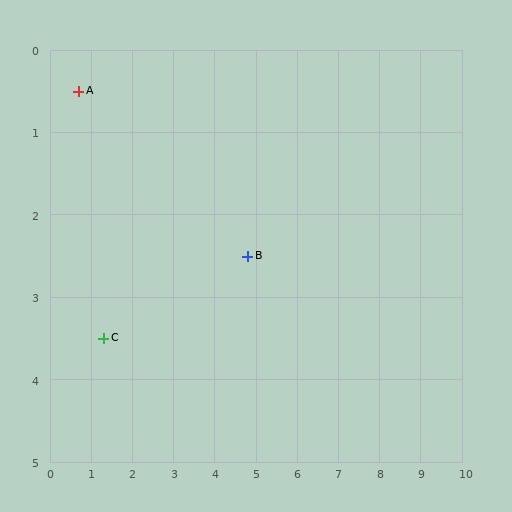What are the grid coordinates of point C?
Point C is at approximately (1.3, 3.5).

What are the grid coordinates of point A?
Point A is at approximately (0.7, 0.5).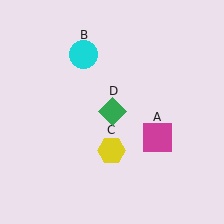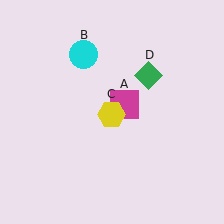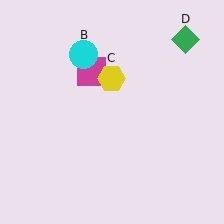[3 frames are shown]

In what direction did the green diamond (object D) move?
The green diamond (object D) moved up and to the right.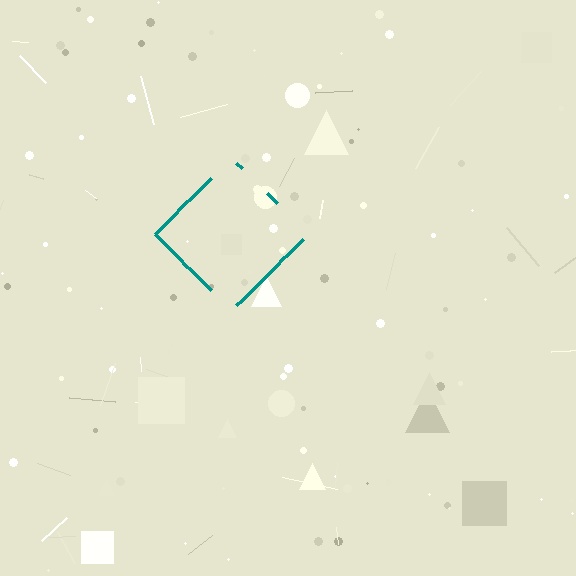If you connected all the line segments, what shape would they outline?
They would outline a diamond.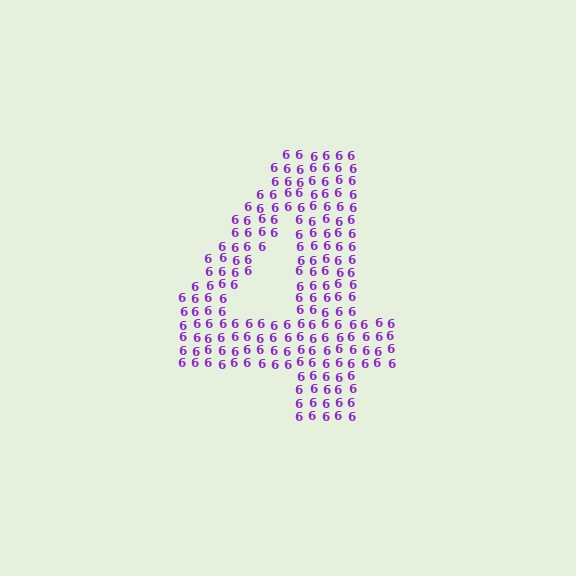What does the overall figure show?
The overall figure shows the digit 4.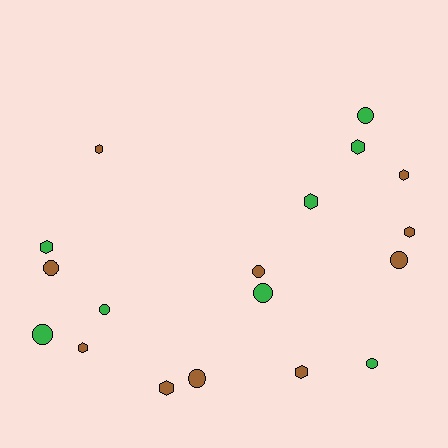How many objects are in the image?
There are 18 objects.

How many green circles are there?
There are 5 green circles.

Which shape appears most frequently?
Circle, with 9 objects.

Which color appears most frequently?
Brown, with 10 objects.